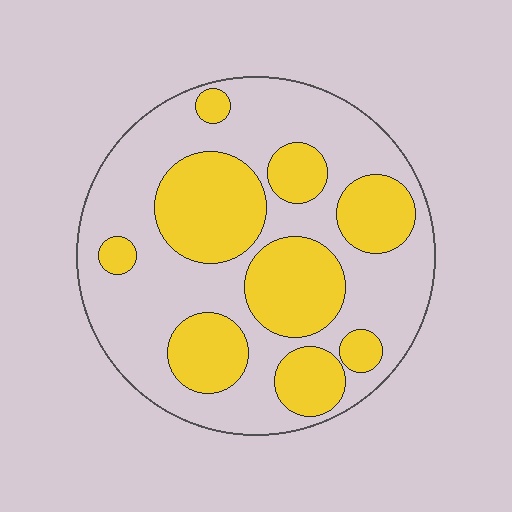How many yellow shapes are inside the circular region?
9.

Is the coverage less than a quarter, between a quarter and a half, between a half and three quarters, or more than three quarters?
Between a quarter and a half.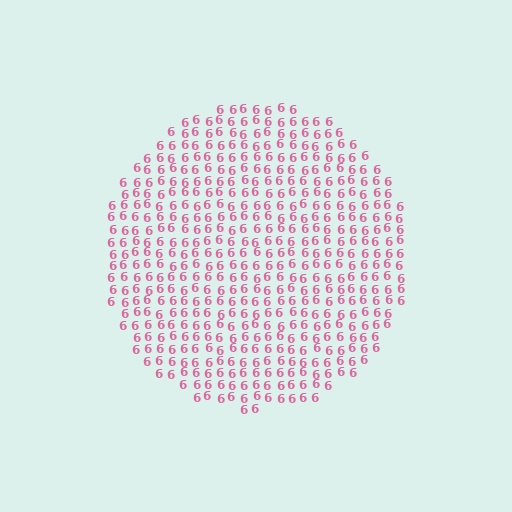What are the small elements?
The small elements are digit 6's.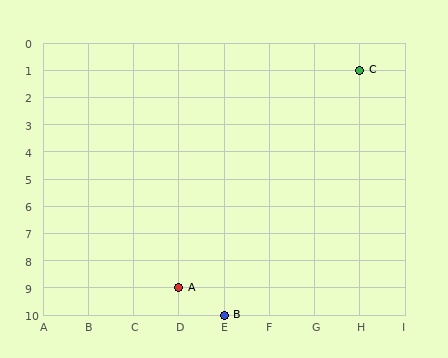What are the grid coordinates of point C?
Point C is at grid coordinates (H, 1).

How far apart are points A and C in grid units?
Points A and C are 4 columns and 8 rows apart (about 8.9 grid units diagonally).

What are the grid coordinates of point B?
Point B is at grid coordinates (E, 10).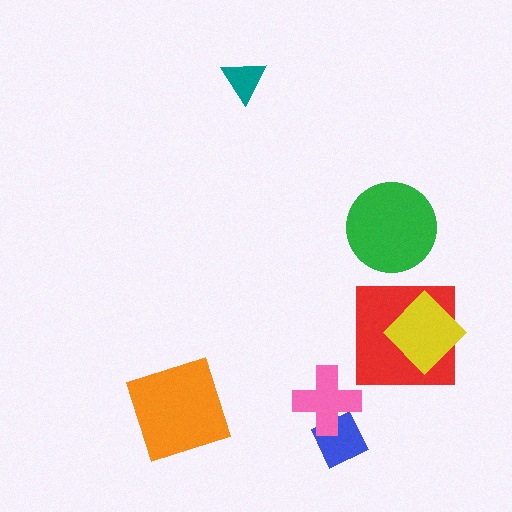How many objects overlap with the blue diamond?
1 object overlaps with the blue diamond.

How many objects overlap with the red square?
1 object overlaps with the red square.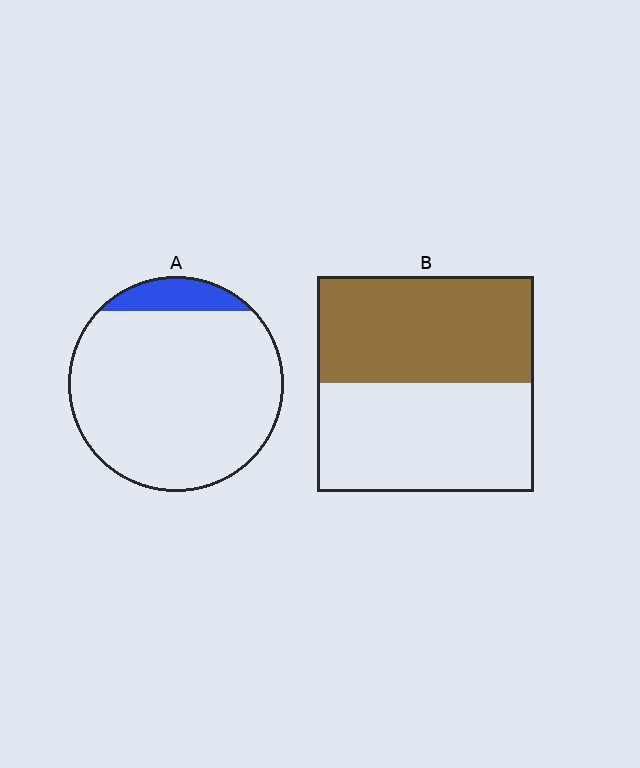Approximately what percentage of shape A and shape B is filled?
A is approximately 10% and B is approximately 50%.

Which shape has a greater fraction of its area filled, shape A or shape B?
Shape B.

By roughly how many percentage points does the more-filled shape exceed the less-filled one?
By roughly 40 percentage points (B over A).